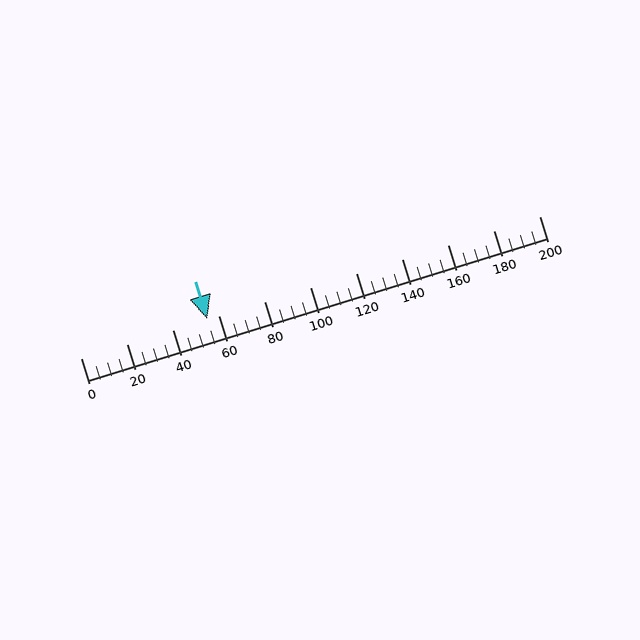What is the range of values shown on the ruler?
The ruler shows values from 0 to 200.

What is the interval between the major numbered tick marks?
The major tick marks are spaced 20 units apart.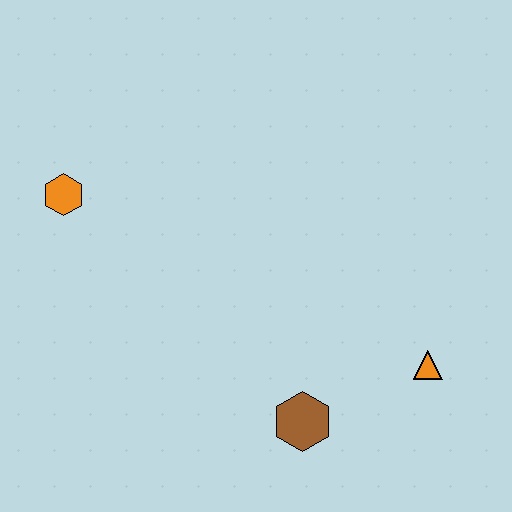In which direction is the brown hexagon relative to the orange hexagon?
The brown hexagon is to the right of the orange hexagon.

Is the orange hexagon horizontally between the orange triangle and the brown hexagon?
No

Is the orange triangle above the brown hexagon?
Yes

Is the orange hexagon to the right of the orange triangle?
No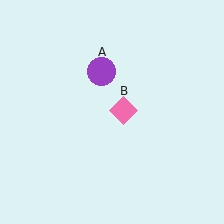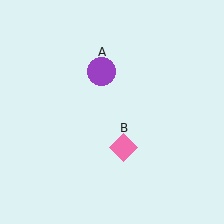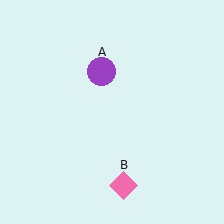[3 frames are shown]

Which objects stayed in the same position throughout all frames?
Purple circle (object A) remained stationary.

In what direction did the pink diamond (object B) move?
The pink diamond (object B) moved down.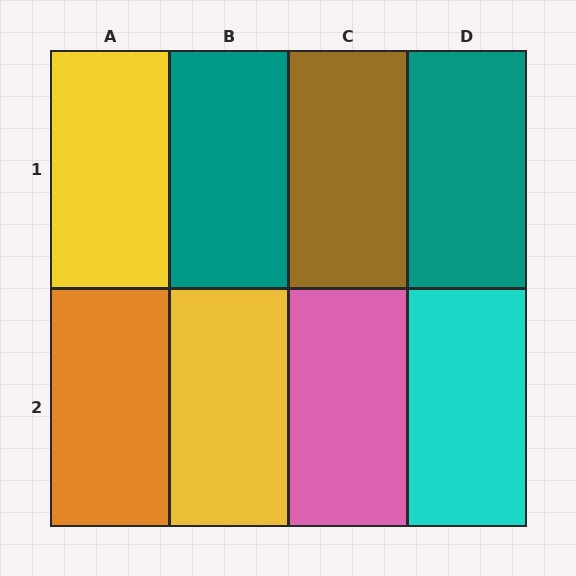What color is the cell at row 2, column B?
Yellow.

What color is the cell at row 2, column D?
Cyan.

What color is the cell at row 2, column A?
Orange.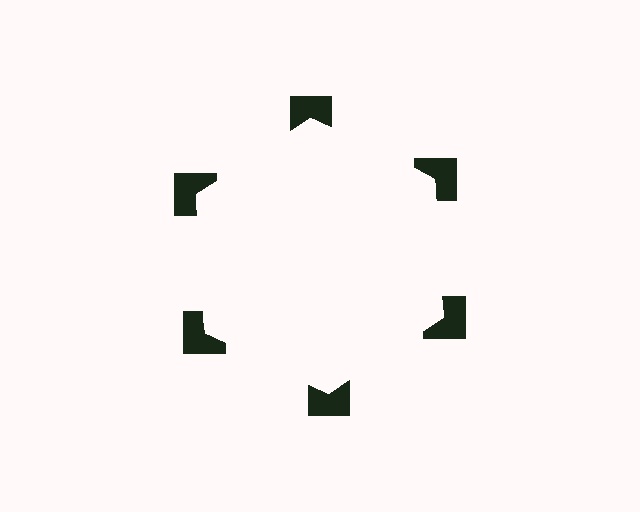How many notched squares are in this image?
There are 6 — one at each vertex of the illusory hexagon.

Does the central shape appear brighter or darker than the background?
It typically appears slightly brighter than the background, even though no actual brightness change is drawn.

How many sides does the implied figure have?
6 sides.